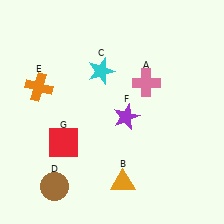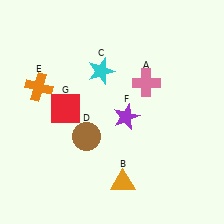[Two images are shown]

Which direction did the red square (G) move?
The red square (G) moved up.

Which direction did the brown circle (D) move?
The brown circle (D) moved up.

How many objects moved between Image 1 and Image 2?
2 objects moved between the two images.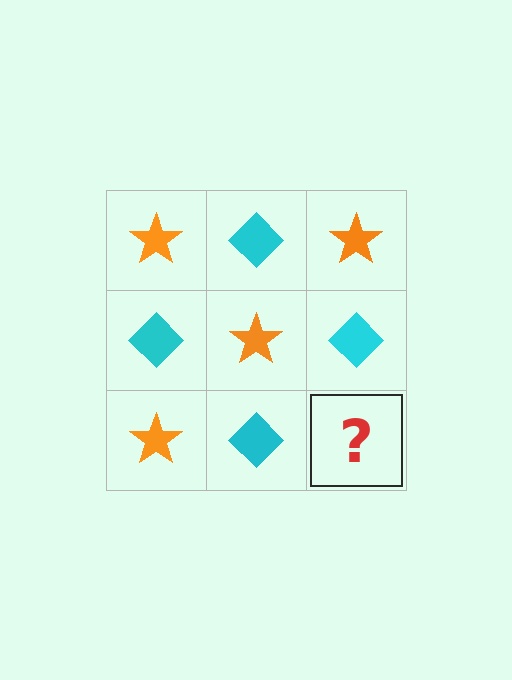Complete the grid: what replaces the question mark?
The question mark should be replaced with an orange star.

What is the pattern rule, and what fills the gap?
The rule is that it alternates orange star and cyan diamond in a checkerboard pattern. The gap should be filled with an orange star.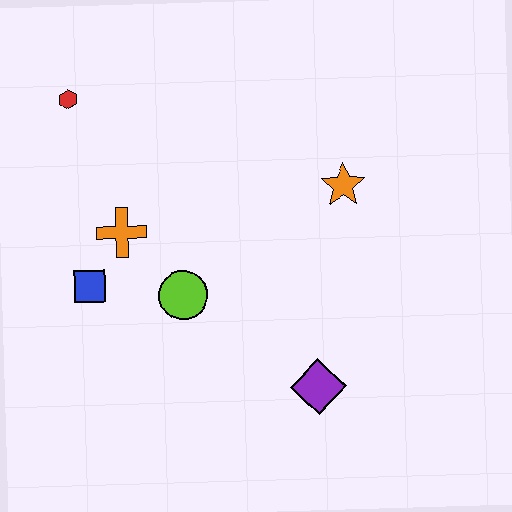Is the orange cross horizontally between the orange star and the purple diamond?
No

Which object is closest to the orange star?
The lime circle is closest to the orange star.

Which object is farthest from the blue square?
The orange star is farthest from the blue square.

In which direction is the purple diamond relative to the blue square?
The purple diamond is to the right of the blue square.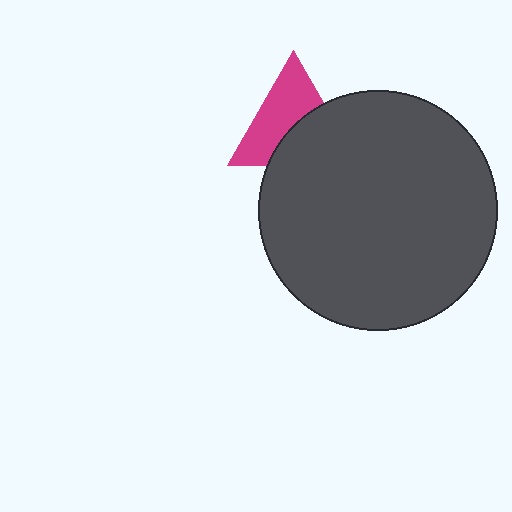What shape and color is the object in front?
The object in front is a dark gray circle.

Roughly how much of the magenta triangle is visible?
About half of it is visible (roughly 56%).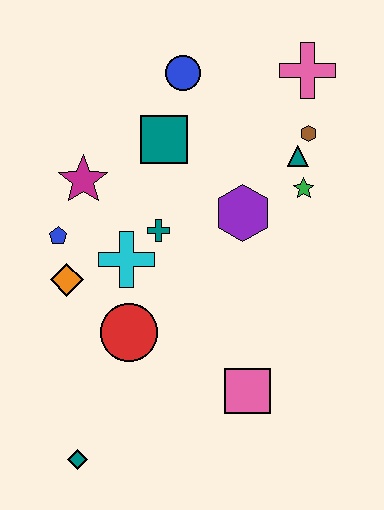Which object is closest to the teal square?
The blue circle is closest to the teal square.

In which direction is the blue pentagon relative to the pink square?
The blue pentagon is to the left of the pink square.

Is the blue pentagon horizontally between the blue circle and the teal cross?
No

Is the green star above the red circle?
Yes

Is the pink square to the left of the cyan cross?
No